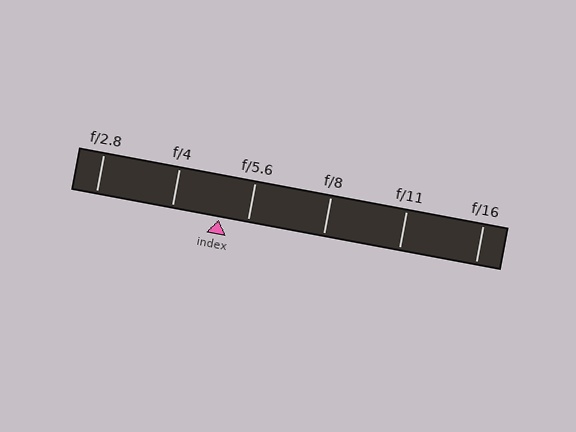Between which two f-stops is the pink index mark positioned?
The index mark is between f/4 and f/5.6.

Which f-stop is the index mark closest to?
The index mark is closest to f/5.6.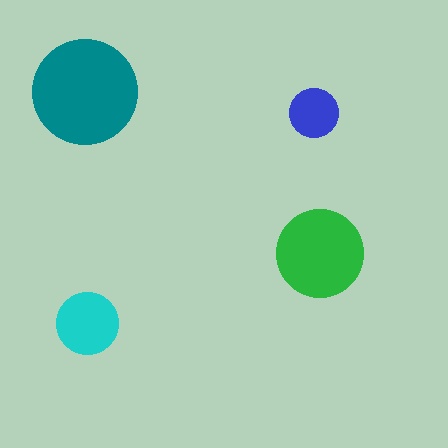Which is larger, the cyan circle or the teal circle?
The teal one.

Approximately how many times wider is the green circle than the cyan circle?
About 1.5 times wider.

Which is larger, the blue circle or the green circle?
The green one.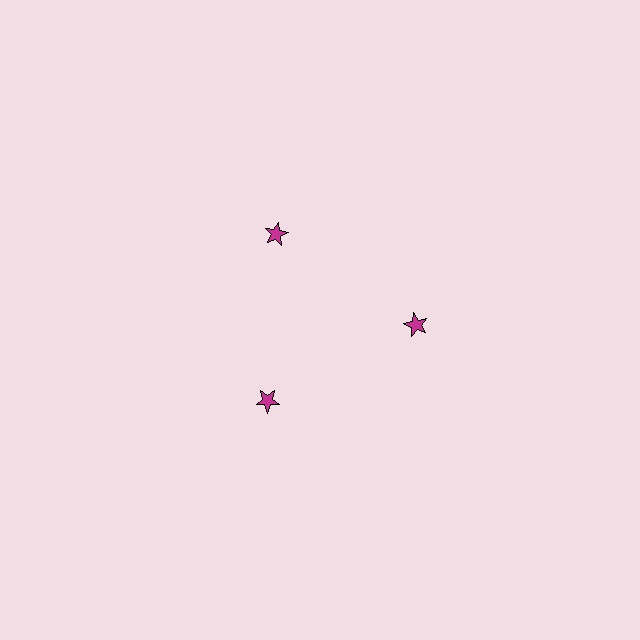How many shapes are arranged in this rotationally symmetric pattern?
There are 3 shapes, arranged in 3 groups of 1.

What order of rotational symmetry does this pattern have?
This pattern has 3-fold rotational symmetry.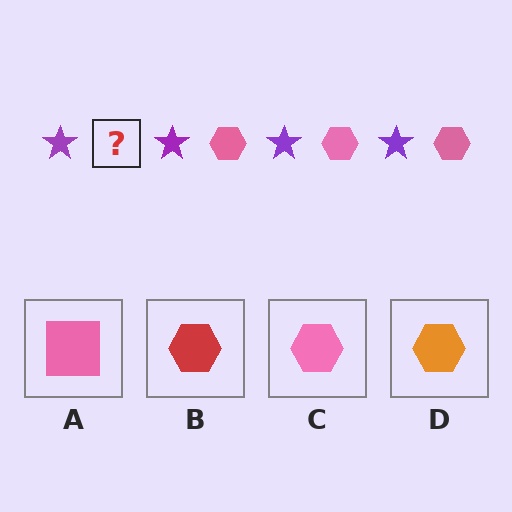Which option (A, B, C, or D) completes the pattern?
C.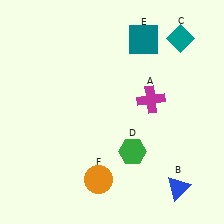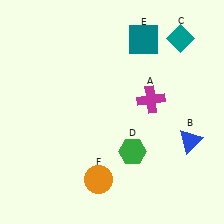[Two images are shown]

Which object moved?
The blue triangle (B) moved up.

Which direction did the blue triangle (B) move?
The blue triangle (B) moved up.